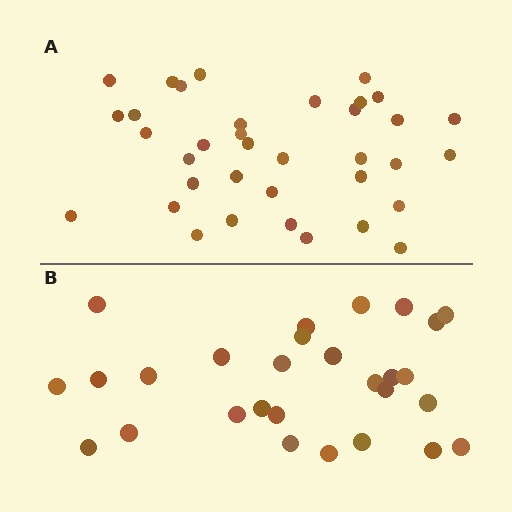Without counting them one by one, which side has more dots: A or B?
Region A (the top region) has more dots.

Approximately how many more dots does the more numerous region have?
Region A has roughly 8 or so more dots than region B.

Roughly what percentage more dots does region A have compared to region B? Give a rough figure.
About 30% more.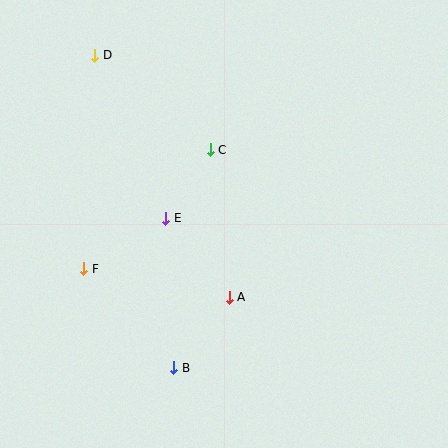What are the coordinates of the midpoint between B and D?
The midpoint between B and D is at (134, 211).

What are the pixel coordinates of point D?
Point D is at (95, 55).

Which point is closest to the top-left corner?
Point D is closest to the top-left corner.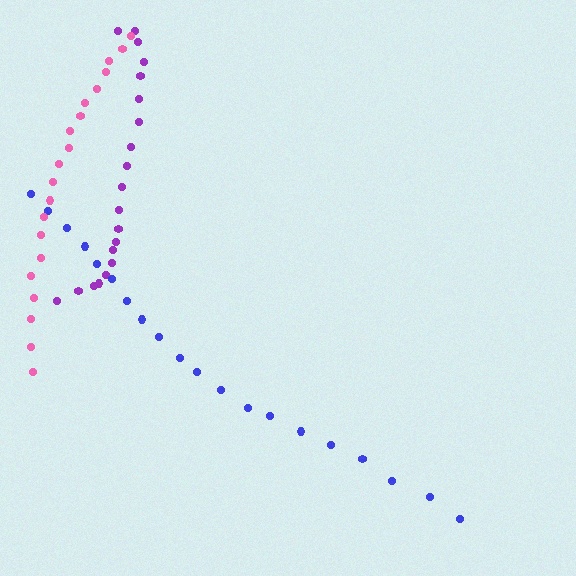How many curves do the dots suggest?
There are 3 distinct paths.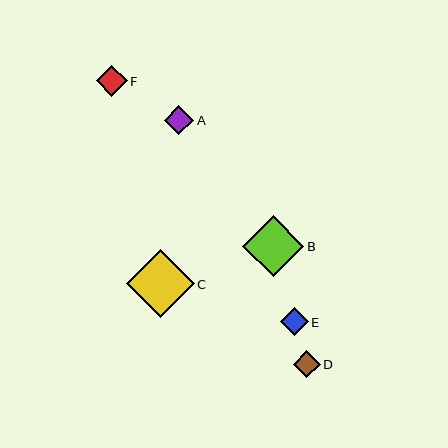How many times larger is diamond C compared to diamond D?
Diamond C is approximately 2.5 times the size of diamond D.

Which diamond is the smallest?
Diamond D is the smallest with a size of approximately 27 pixels.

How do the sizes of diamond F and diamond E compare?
Diamond F and diamond E are approximately the same size.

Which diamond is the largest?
Diamond C is the largest with a size of approximately 68 pixels.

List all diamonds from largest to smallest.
From largest to smallest: C, B, F, A, E, D.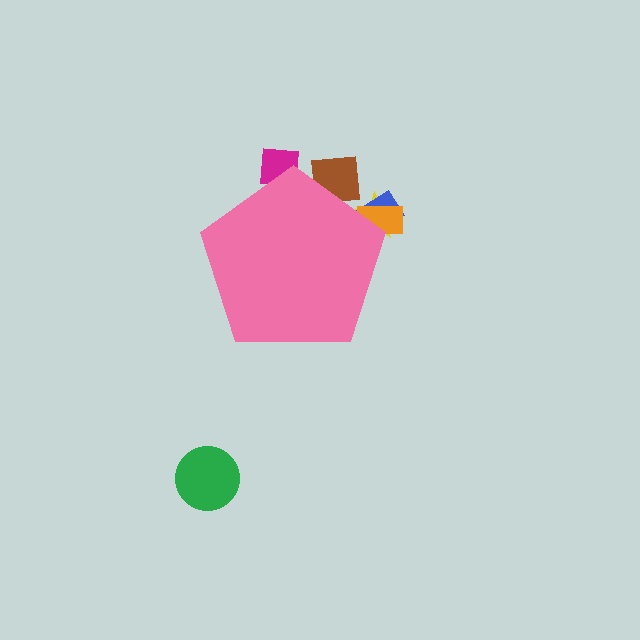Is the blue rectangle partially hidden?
Yes, the blue rectangle is partially hidden behind the pink pentagon.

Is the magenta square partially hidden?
Yes, the magenta square is partially hidden behind the pink pentagon.